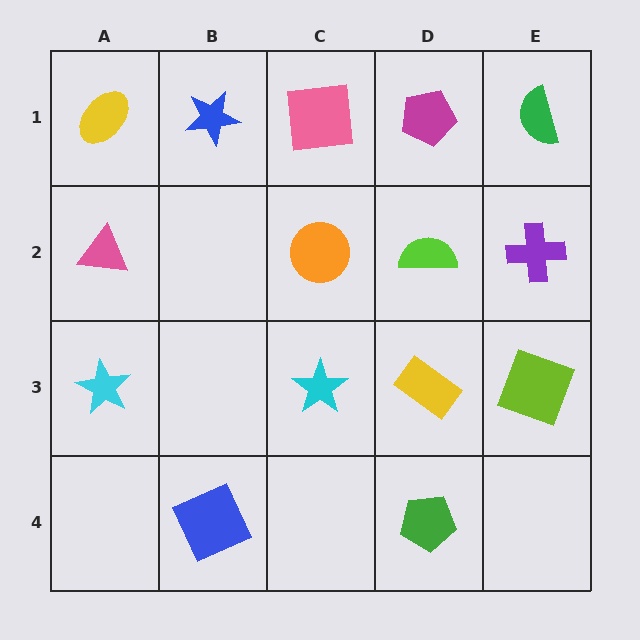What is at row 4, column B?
A blue square.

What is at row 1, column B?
A blue star.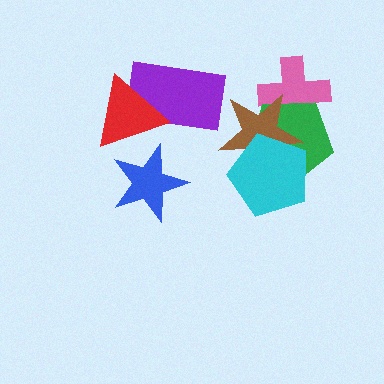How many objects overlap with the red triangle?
2 objects overlap with the red triangle.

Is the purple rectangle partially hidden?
Yes, it is partially covered by another shape.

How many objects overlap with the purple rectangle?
1 object overlaps with the purple rectangle.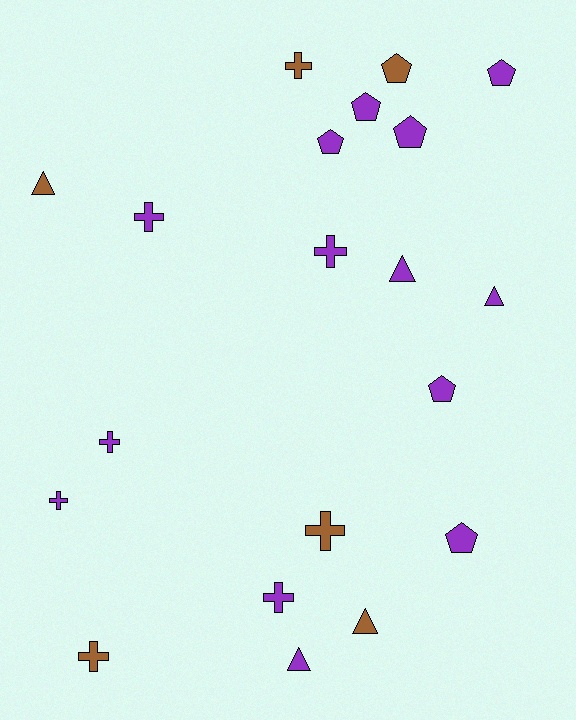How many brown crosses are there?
There are 3 brown crosses.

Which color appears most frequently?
Purple, with 14 objects.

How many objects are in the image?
There are 20 objects.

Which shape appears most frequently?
Cross, with 8 objects.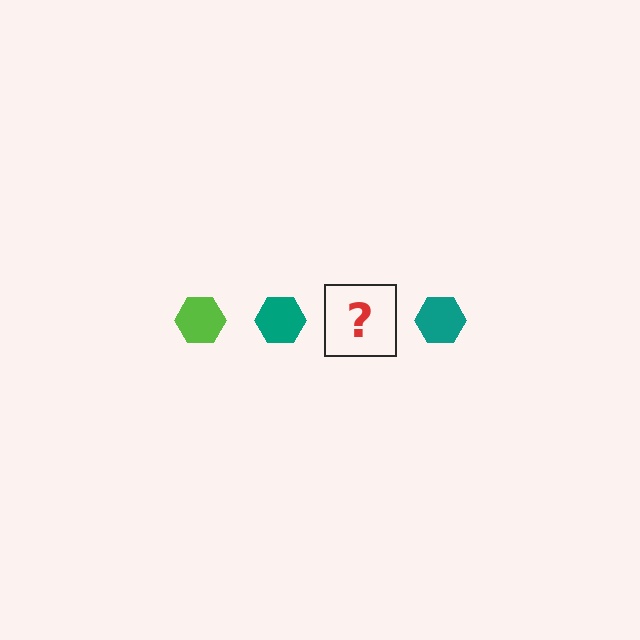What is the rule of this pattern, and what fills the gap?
The rule is that the pattern cycles through lime, teal hexagons. The gap should be filled with a lime hexagon.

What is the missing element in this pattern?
The missing element is a lime hexagon.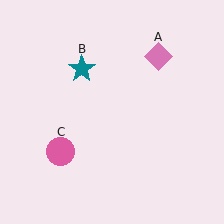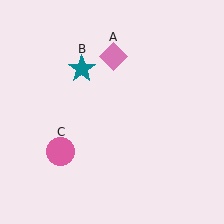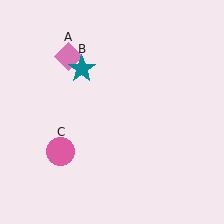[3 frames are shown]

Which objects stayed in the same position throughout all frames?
Teal star (object B) and pink circle (object C) remained stationary.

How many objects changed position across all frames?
1 object changed position: pink diamond (object A).